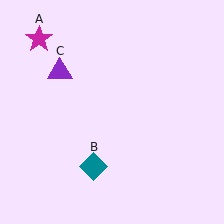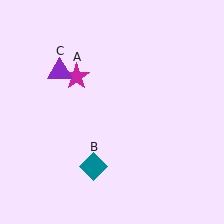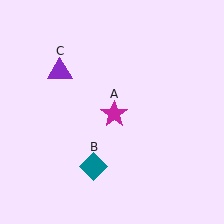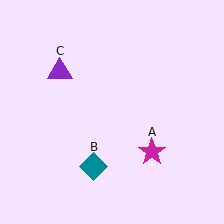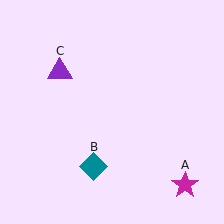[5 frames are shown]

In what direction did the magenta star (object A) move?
The magenta star (object A) moved down and to the right.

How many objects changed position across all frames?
1 object changed position: magenta star (object A).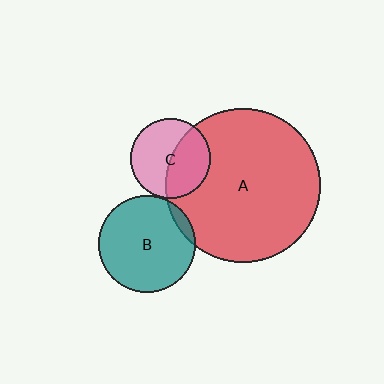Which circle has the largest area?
Circle A (red).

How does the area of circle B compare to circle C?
Approximately 1.5 times.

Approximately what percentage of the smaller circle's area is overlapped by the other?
Approximately 5%.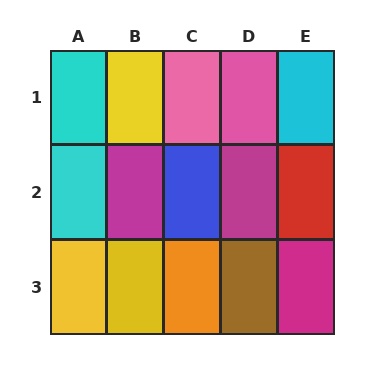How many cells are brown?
1 cell is brown.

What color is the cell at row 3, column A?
Yellow.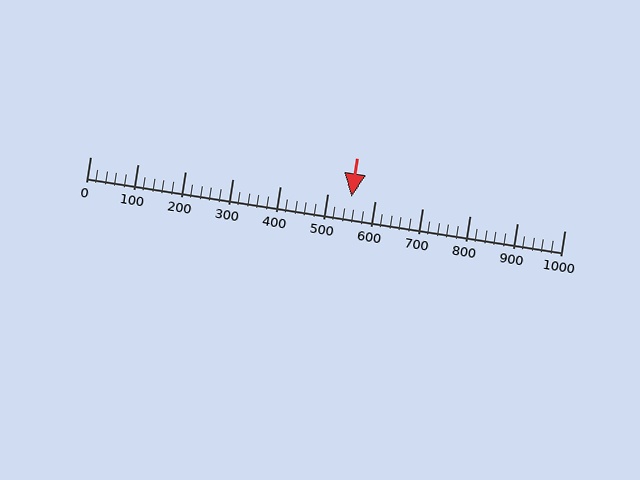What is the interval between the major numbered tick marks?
The major tick marks are spaced 100 units apart.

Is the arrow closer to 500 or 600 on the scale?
The arrow is closer to 600.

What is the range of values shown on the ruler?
The ruler shows values from 0 to 1000.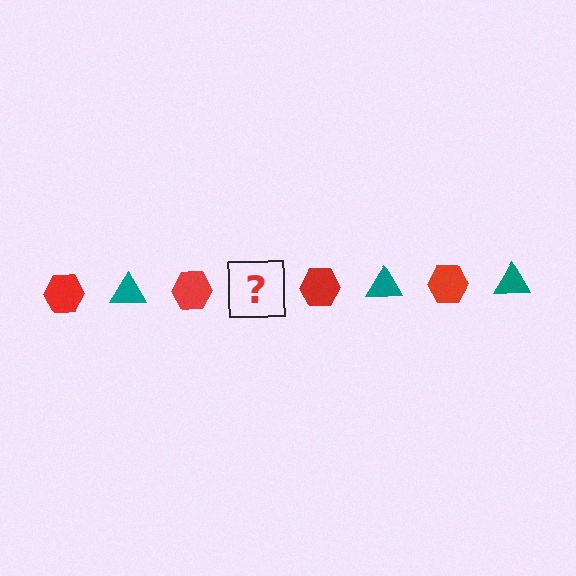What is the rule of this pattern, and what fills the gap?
The rule is that the pattern alternates between red hexagon and teal triangle. The gap should be filled with a teal triangle.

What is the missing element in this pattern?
The missing element is a teal triangle.